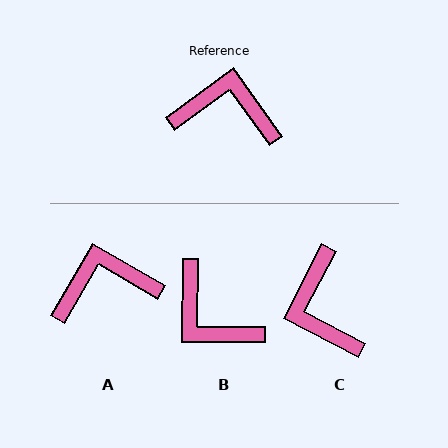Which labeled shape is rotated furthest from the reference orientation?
B, about 144 degrees away.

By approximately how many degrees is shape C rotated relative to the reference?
Approximately 117 degrees counter-clockwise.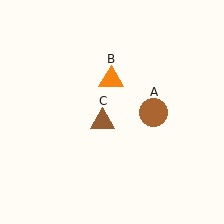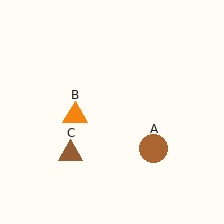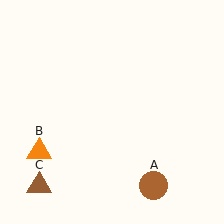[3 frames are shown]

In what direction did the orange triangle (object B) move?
The orange triangle (object B) moved down and to the left.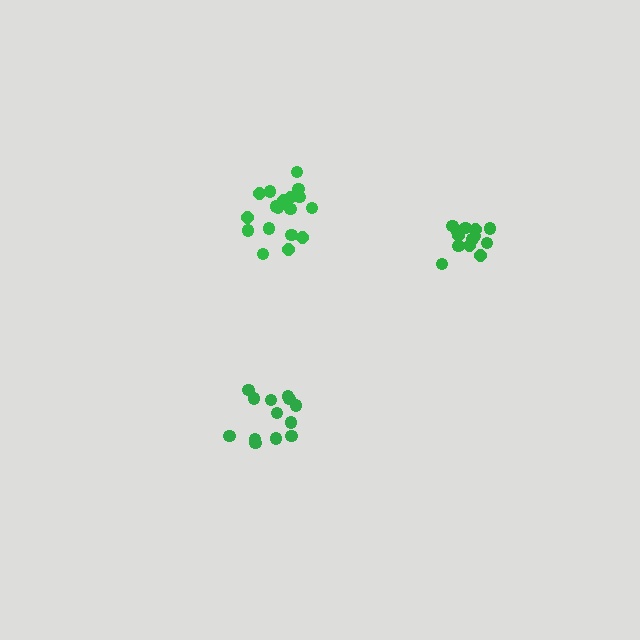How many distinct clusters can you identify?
There are 3 distinct clusters.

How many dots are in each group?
Group 1: 13 dots, Group 2: 13 dots, Group 3: 19 dots (45 total).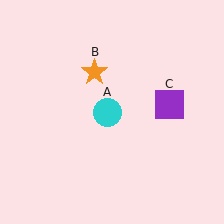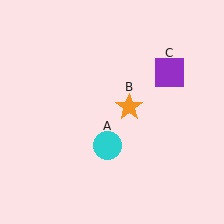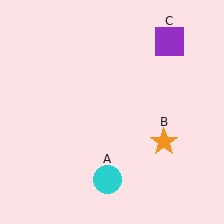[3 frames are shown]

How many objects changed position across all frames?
3 objects changed position: cyan circle (object A), orange star (object B), purple square (object C).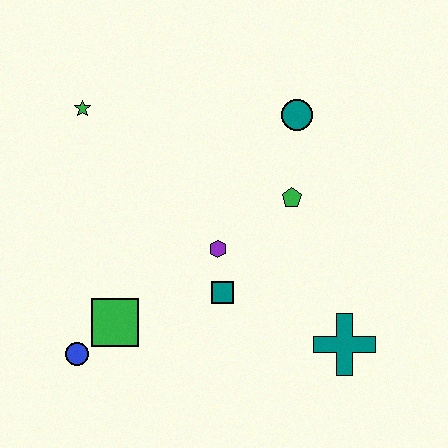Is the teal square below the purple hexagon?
Yes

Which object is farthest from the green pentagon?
The blue circle is farthest from the green pentagon.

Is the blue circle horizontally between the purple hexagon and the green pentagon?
No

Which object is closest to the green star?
The purple hexagon is closest to the green star.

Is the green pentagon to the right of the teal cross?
No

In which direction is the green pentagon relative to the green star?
The green pentagon is to the right of the green star.